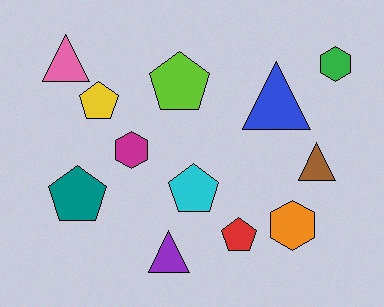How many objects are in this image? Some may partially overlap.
There are 12 objects.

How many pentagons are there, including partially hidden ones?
There are 5 pentagons.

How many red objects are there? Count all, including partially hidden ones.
There is 1 red object.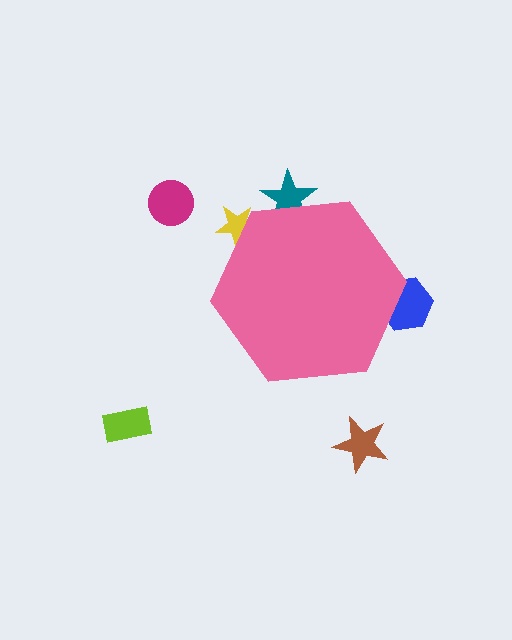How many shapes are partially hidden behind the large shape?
3 shapes are partially hidden.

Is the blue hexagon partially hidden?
Yes, the blue hexagon is partially hidden behind the pink hexagon.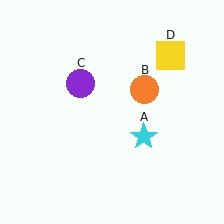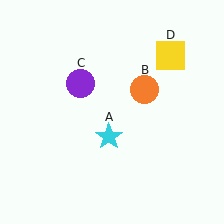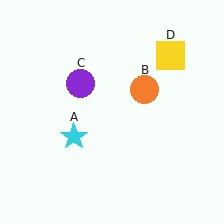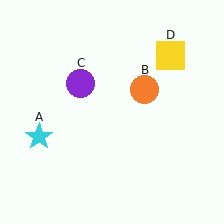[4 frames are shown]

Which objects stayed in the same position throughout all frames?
Orange circle (object B) and purple circle (object C) and yellow square (object D) remained stationary.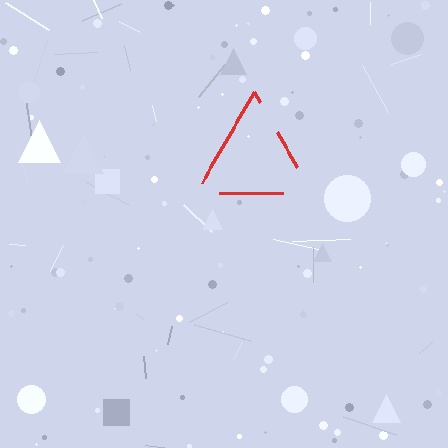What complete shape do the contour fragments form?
The contour fragments form a triangle.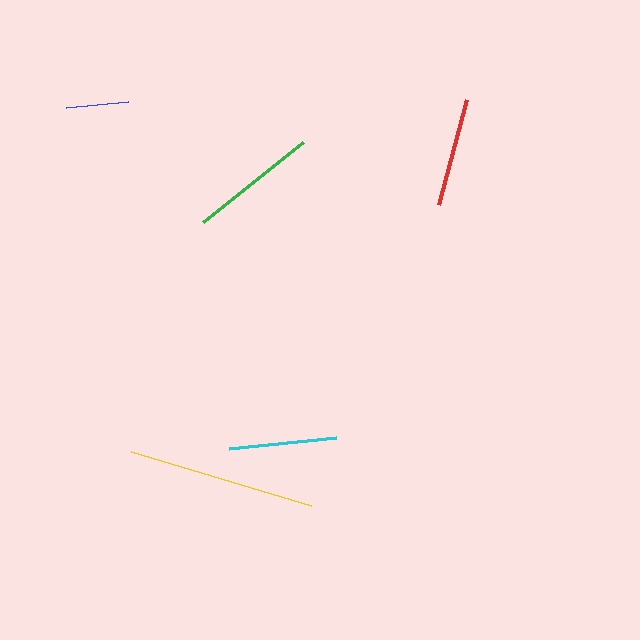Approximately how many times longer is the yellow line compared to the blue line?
The yellow line is approximately 3.0 times the length of the blue line.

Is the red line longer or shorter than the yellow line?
The yellow line is longer than the red line.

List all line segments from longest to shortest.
From longest to shortest: yellow, green, red, cyan, blue.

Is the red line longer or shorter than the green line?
The green line is longer than the red line.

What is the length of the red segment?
The red segment is approximately 109 pixels long.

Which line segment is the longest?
The yellow line is the longest at approximately 187 pixels.